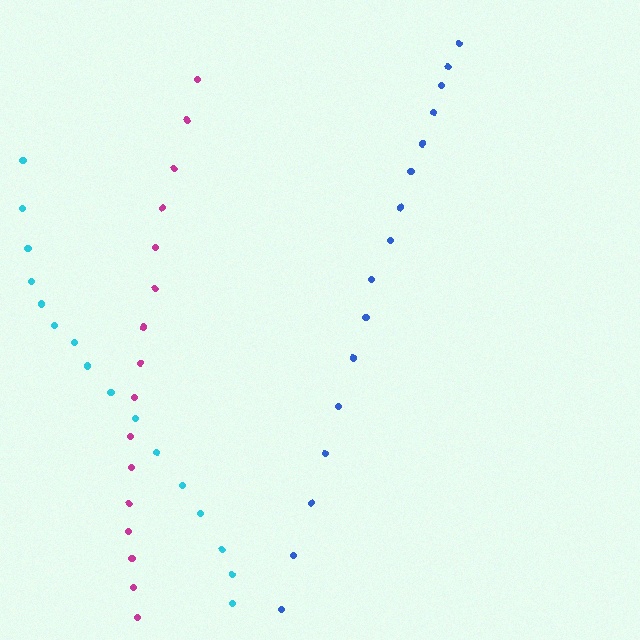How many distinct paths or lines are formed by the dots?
There are 3 distinct paths.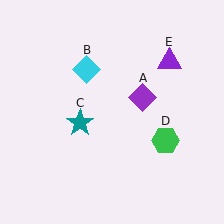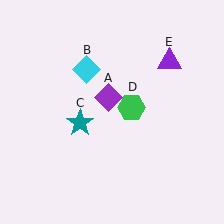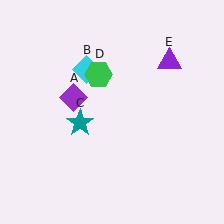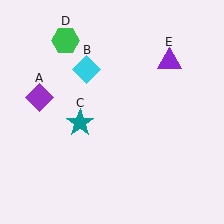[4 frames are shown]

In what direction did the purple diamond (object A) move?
The purple diamond (object A) moved left.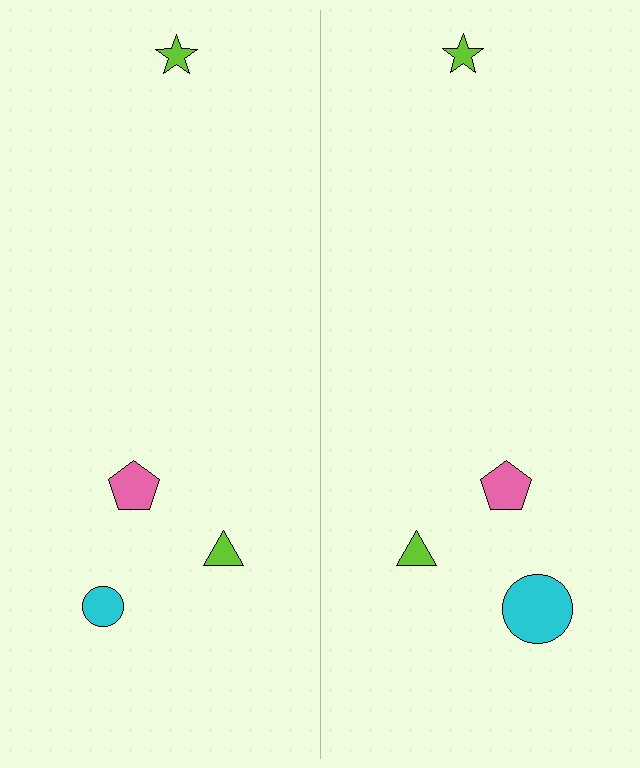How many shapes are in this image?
There are 8 shapes in this image.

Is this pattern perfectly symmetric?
No, the pattern is not perfectly symmetric. The cyan circle on the right side has a different size than its mirror counterpart.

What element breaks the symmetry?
The cyan circle on the right side has a different size than its mirror counterpart.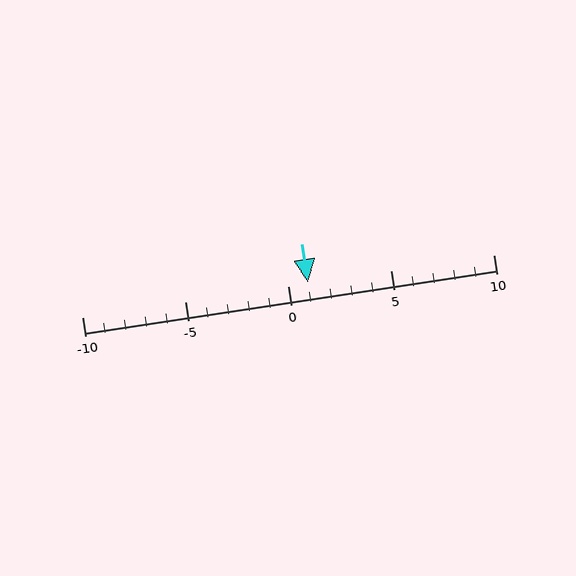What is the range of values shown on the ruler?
The ruler shows values from -10 to 10.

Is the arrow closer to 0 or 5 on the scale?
The arrow is closer to 0.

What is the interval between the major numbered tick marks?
The major tick marks are spaced 5 units apart.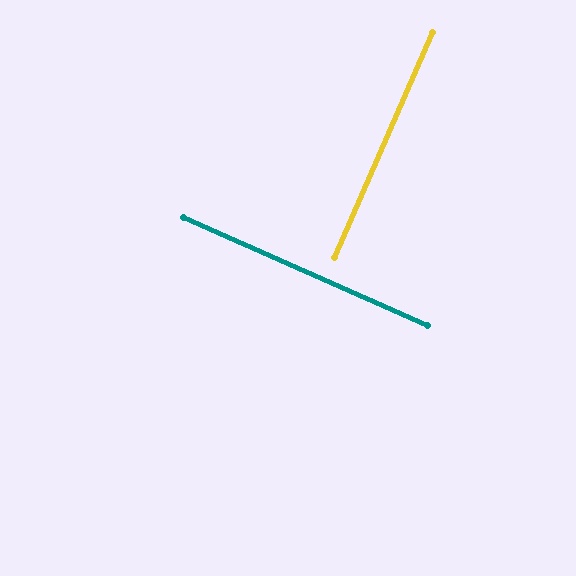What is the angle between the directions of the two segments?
Approximately 90 degrees.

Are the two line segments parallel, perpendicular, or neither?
Perpendicular — they meet at approximately 90°.